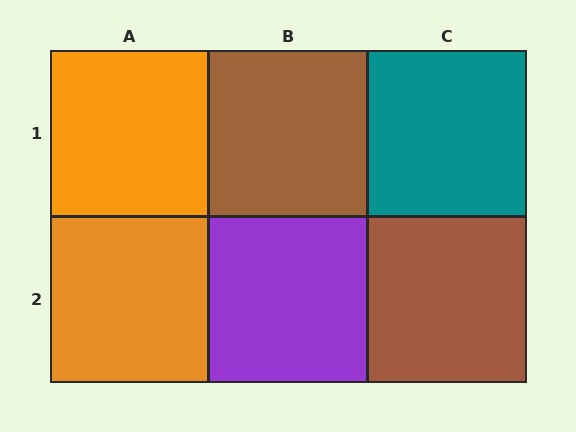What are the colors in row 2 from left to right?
Orange, purple, brown.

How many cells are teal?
1 cell is teal.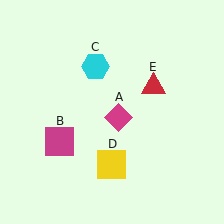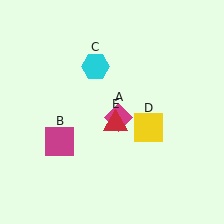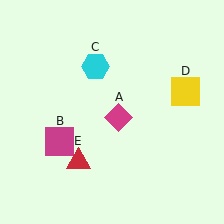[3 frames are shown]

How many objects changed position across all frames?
2 objects changed position: yellow square (object D), red triangle (object E).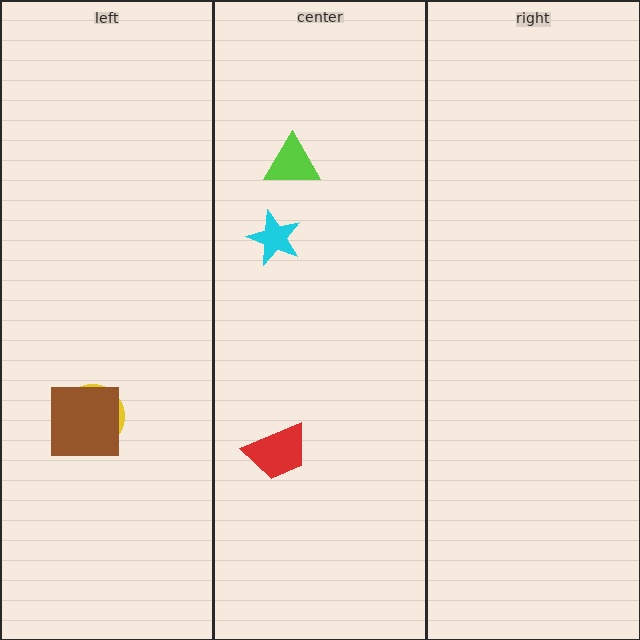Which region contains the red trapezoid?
The center region.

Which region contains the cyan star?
The center region.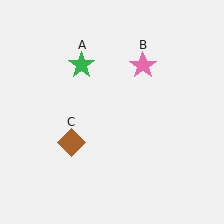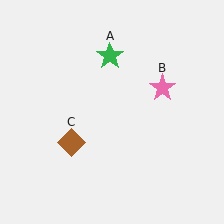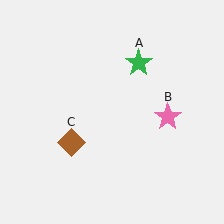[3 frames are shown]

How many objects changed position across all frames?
2 objects changed position: green star (object A), pink star (object B).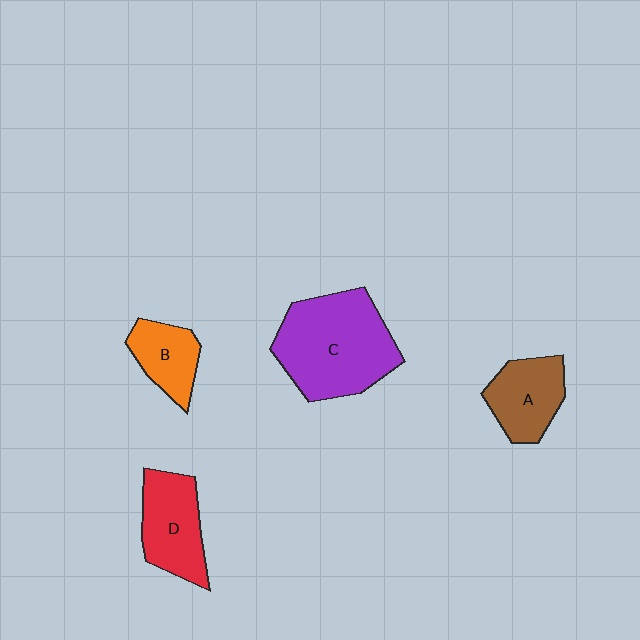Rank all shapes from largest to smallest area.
From largest to smallest: C (purple), D (red), A (brown), B (orange).